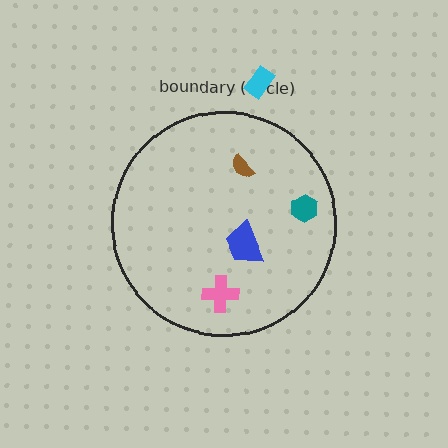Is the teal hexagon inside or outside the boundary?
Inside.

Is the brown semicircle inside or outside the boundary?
Inside.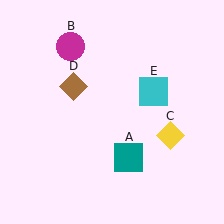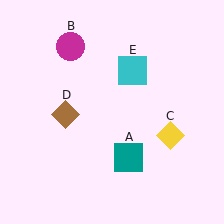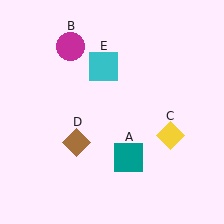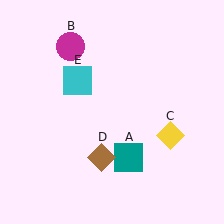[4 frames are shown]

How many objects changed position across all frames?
2 objects changed position: brown diamond (object D), cyan square (object E).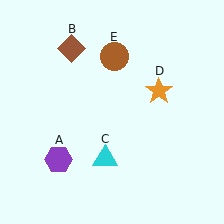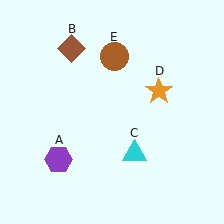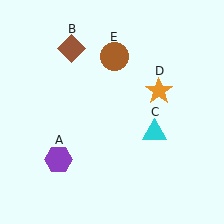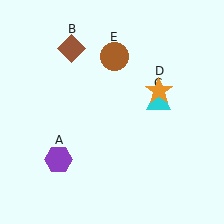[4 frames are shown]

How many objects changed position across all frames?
1 object changed position: cyan triangle (object C).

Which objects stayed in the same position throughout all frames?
Purple hexagon (object A) and brown diamond (object B) and orange star (object D) and brown circle (object E) remained stationary.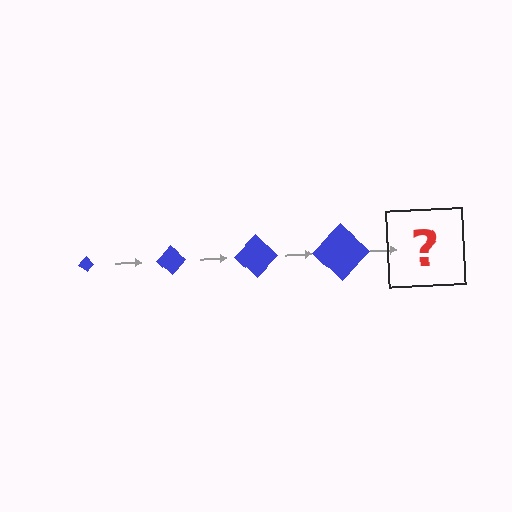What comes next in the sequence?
The next element should be a blue diamond, larger than the previous one.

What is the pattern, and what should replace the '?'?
The pattern is that the diamond gets progressively larger each step. The '?' should be a blue diamond, larger than the previous one.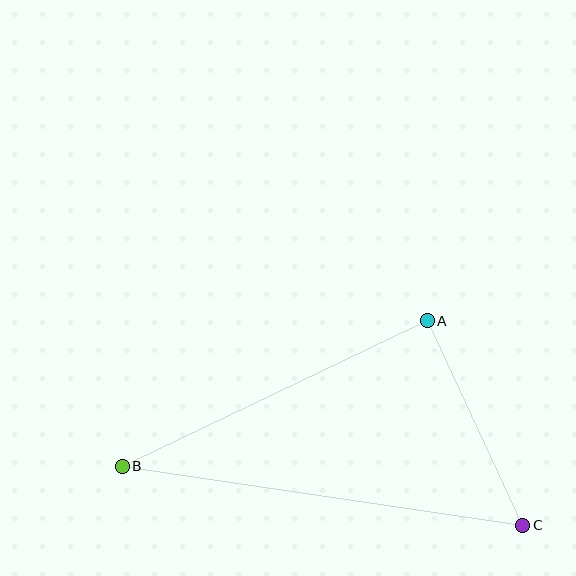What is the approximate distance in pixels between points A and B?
The distance between A and B is approximately 338 pixels.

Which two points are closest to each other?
Points A and C are closest to each other.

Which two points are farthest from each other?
Points B and C are farthest from each other.